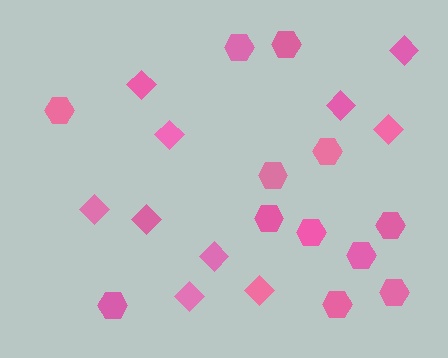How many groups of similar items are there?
There are 2 groups: one group of diamonds (10) and one group of hexagons (12).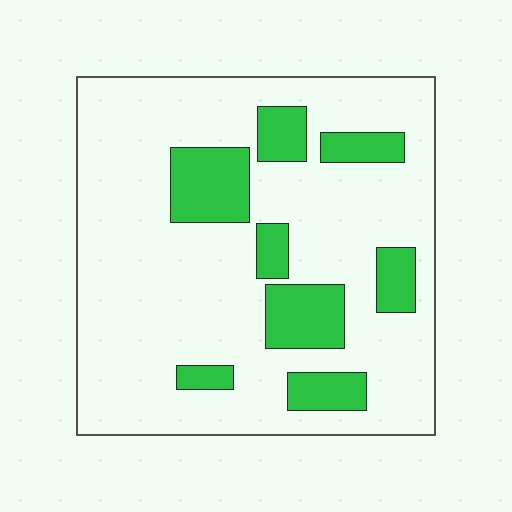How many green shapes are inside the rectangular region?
8.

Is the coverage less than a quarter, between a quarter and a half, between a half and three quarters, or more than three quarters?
Less than a quarter.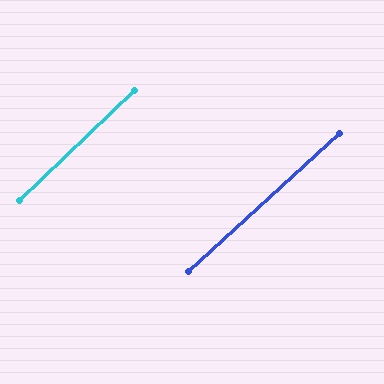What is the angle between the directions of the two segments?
Approximately 2 degrees.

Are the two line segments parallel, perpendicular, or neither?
Parallel — their directions differ by only 1.6°.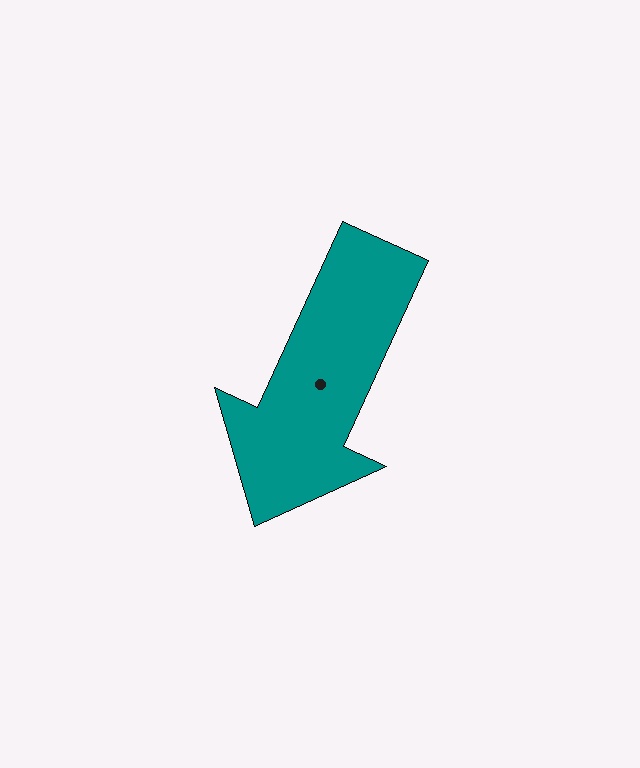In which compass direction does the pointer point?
Southwest.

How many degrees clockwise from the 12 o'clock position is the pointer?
Approximately 205 degrees.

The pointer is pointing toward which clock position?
Roughly 7 o'clock.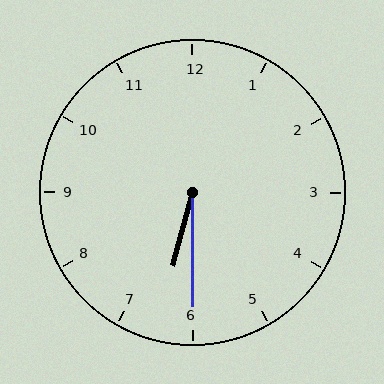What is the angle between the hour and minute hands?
Approximately 15 degrees.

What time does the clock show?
6:30.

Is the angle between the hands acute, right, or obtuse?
It is acute.